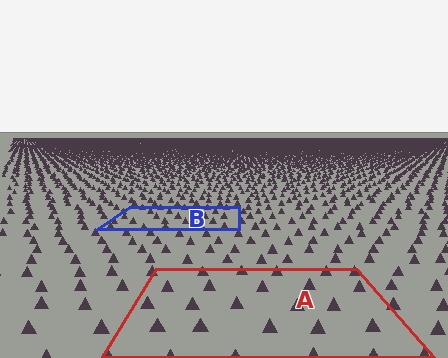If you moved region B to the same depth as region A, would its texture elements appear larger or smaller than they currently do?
They would appear larger. At a closer depth, the same texture elements are projected at a bigger on-screen size.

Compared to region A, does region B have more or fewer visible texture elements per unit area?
Region B has more texture elements per unit area — they are packed more densely because it is farther away.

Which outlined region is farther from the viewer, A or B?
Region B is farther from the viewer — the texture elements inside it appear smaller and more densely packed.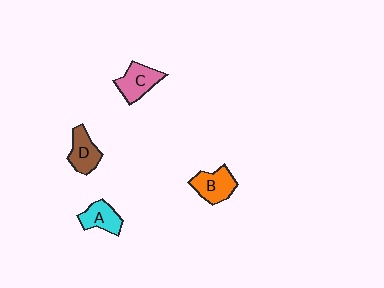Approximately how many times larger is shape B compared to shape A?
Approximately 1.2 times.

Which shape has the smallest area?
Shape A (cyan).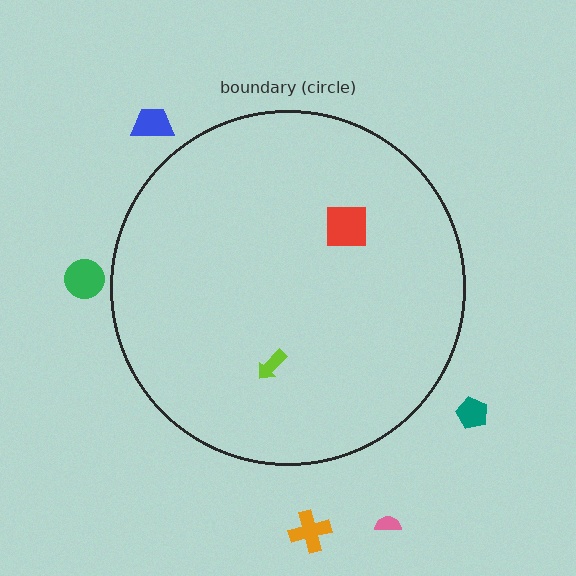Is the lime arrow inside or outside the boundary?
Inside.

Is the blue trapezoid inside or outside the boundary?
Outside.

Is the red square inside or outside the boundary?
Inside.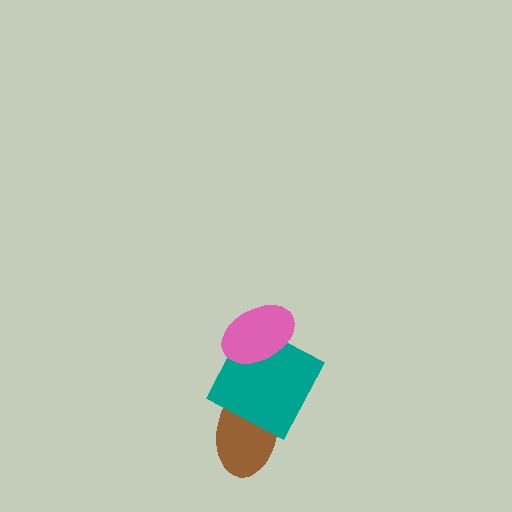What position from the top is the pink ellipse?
The pink ellipse is 1st from the top.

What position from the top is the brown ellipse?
The brown ellipse is 3rd from the top.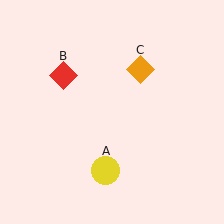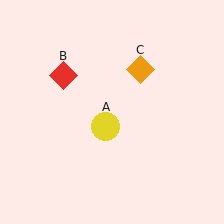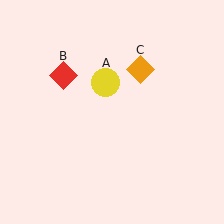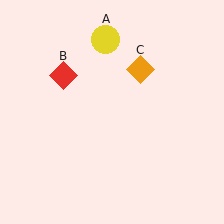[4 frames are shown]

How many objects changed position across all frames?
1 object changed position: yellow circle (object A).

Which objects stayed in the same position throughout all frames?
Red diamond (object B) and orange diamond (object C) remained stationary.